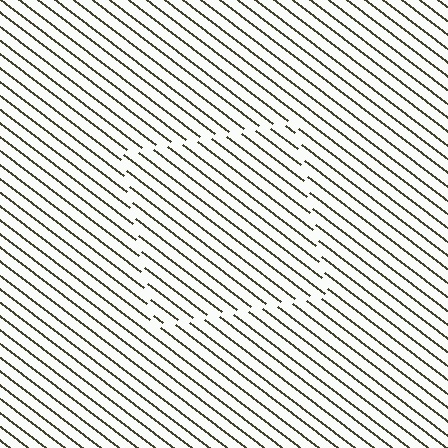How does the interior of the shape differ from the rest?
The interior of the shape contains the same grating, shifted by half a period — the contour is defined by the phase discontinuity where line-ends from the inner and outer gratings abut.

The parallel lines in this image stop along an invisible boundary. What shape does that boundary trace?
An illusory square. The interior of the shape contains the same grating, shifted by half a period — the contour is defined by the phase discontinuity where line-ends from the inner and outer gratings abut.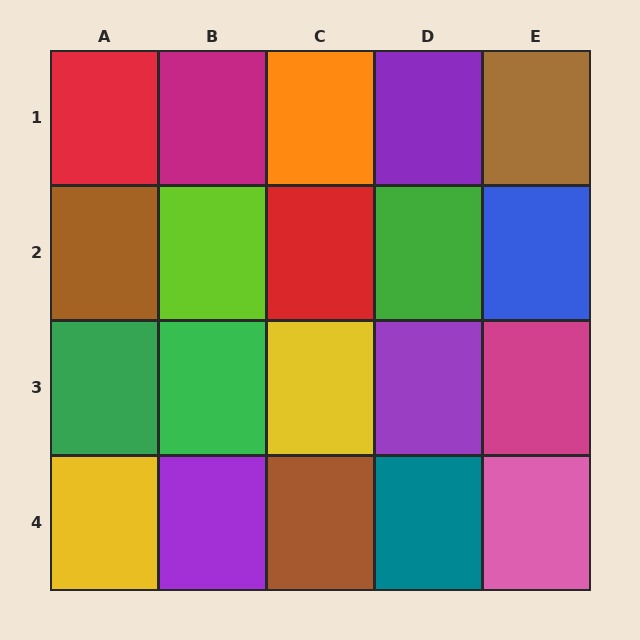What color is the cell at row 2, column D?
Green.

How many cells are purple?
3 cells are purple.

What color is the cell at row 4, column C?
Brown.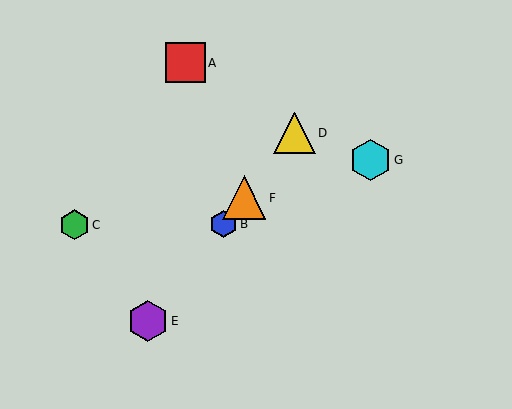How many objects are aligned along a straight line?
4 objects (B, D, E, F) are aligned along a straight line.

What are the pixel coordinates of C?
Object C is at (74, 225).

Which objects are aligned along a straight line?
Objects B, D, E, F are aligned along a straight line.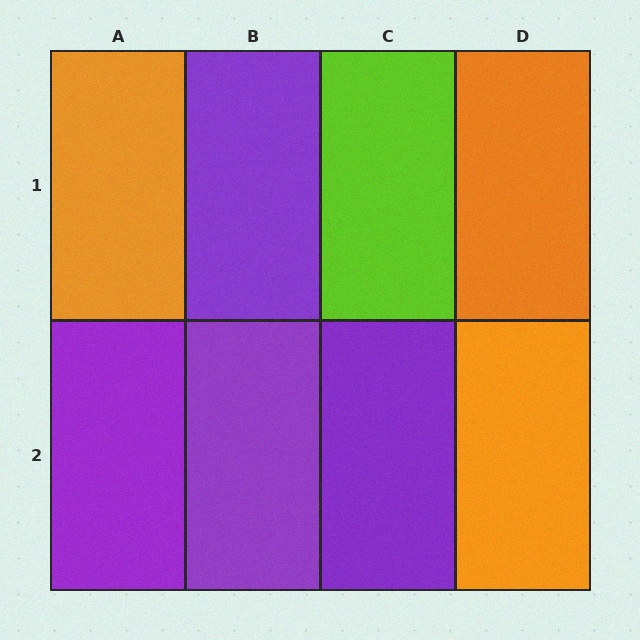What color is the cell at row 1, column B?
Purple.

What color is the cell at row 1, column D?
Orange.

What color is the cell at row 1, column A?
Orange.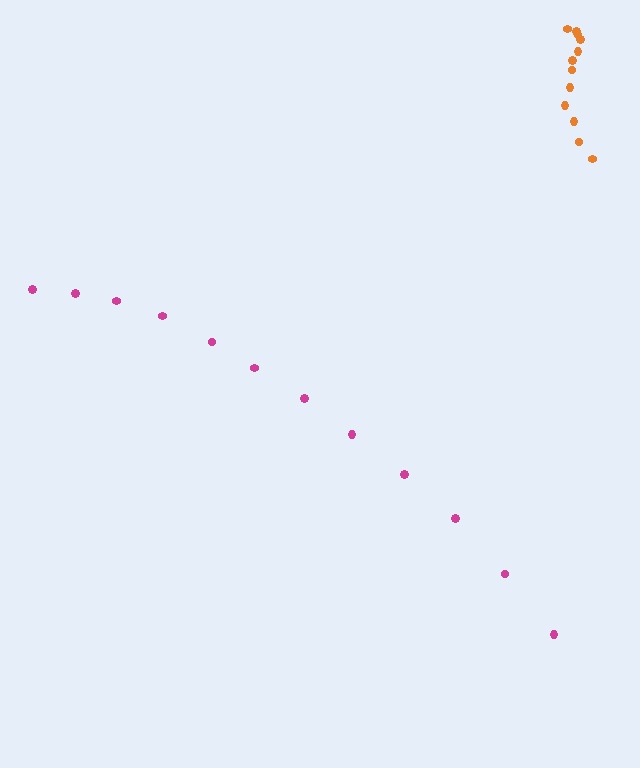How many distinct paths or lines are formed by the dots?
There are 2 distinct paths.